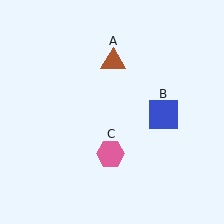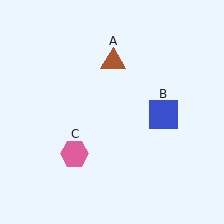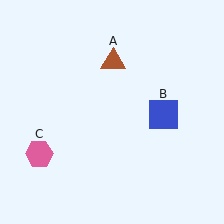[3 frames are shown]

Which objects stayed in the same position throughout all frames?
Brown triangle (object A) and blue square (object B) remained stationary.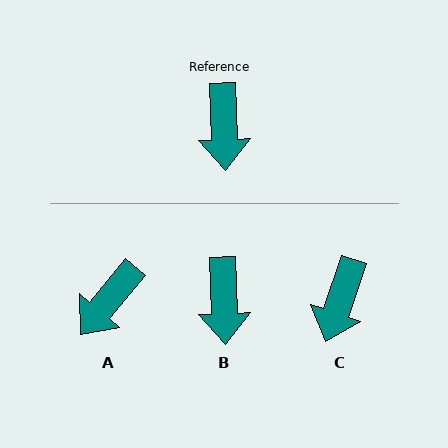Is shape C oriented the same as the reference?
No, it is off by about 21 degrees.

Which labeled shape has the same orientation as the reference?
B.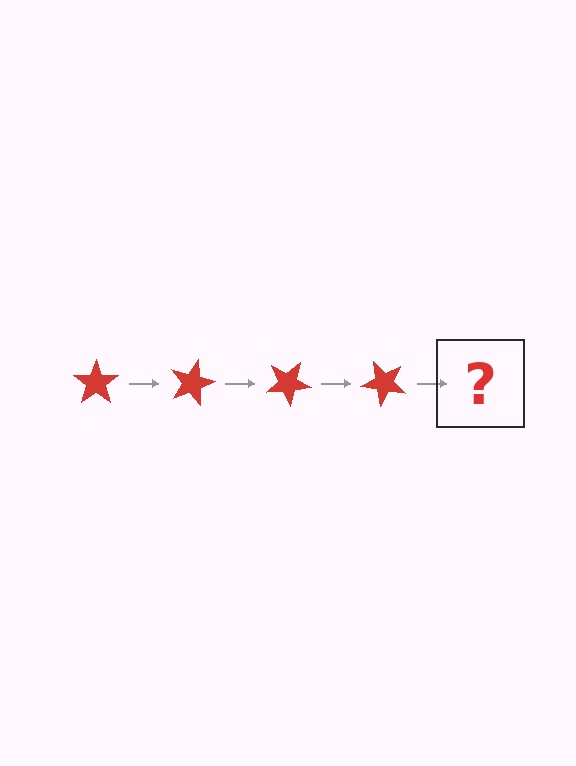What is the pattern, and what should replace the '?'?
The pattern is that the star rotates 15 degrees each step. The '?' should be a red star rotated 60 degrees.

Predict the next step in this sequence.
The next step is a red star rotated 60 degrees.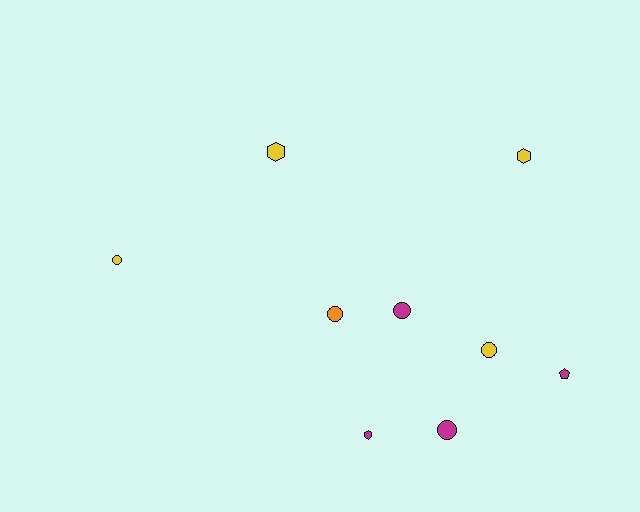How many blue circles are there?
There are no blue circles.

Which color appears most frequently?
Yellow, with 4 objects.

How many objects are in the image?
There are 9 objects.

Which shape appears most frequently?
Circle, with 5 objects.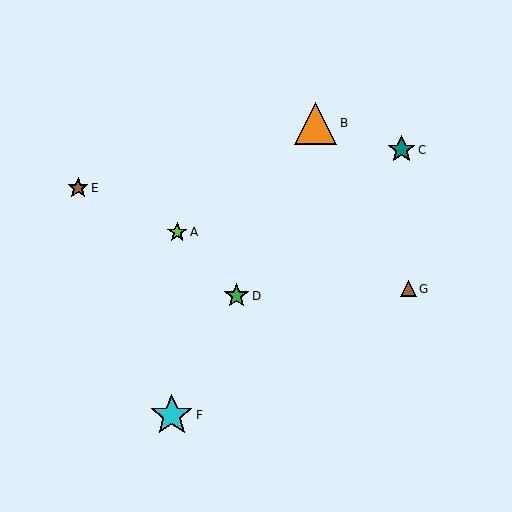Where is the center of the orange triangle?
The center of the orange triangle is at (316, 123).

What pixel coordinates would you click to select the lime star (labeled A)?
Click at (177, 232) to select the lime star A.